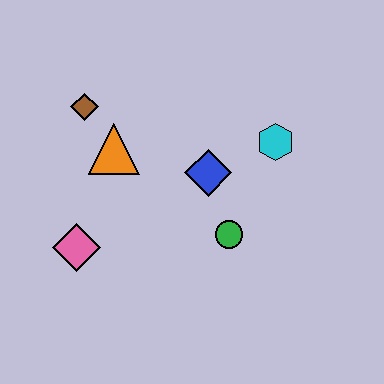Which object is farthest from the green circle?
The brown diamond is farthest from the green circle.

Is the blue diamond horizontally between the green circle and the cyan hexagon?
No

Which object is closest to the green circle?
The blue diamond is closest to the green circle.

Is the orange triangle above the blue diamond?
Yes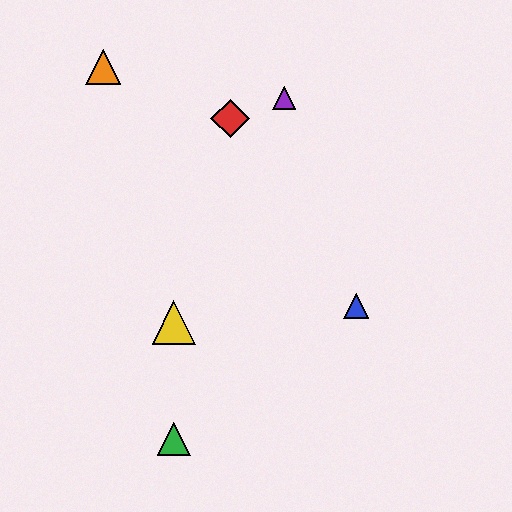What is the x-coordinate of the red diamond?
The red diamond is at x≈230.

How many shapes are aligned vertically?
2 shapes (the green triangle, the yellow triangle) are aligned vertically.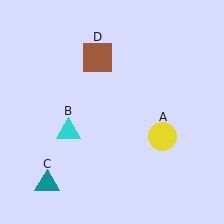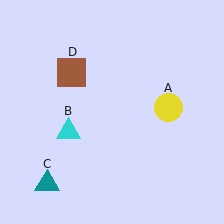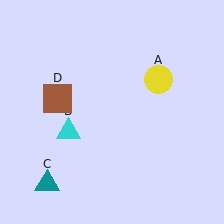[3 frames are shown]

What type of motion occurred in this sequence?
The yellow circle (object A), brown square (object D) rotated counterclockwise around the center of the scene.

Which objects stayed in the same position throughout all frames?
Cyan triangle (object B) and teal triangle (object C) remained stationary.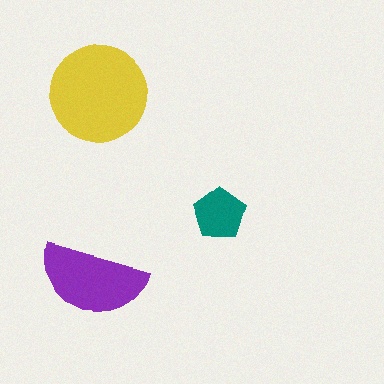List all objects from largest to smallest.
The yellow circle, the purple semicircle, the teal pentagon.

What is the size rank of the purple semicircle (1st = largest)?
2nd.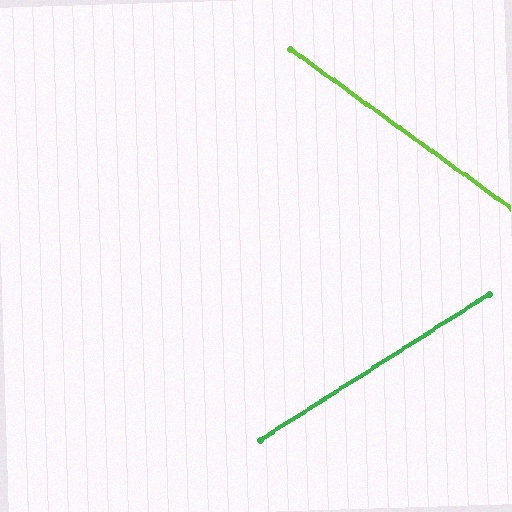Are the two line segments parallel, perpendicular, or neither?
Neither parallel nor perpendicular — they differ by about 68°.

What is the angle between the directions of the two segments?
Approximately 68 degrees.